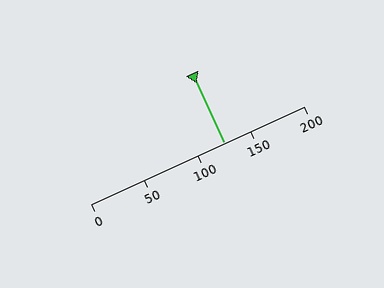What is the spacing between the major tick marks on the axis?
The major ticks are spaced 50 apart.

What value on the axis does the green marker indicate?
The marker indicates approximately 125.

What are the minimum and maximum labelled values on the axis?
The axis runs from 0 to 200.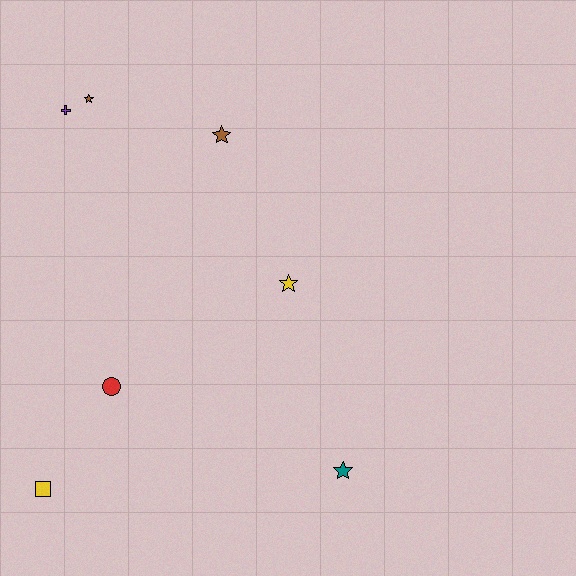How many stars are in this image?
There are 4 stars.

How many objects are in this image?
There are 7 objects.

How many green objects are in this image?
There are no green objects.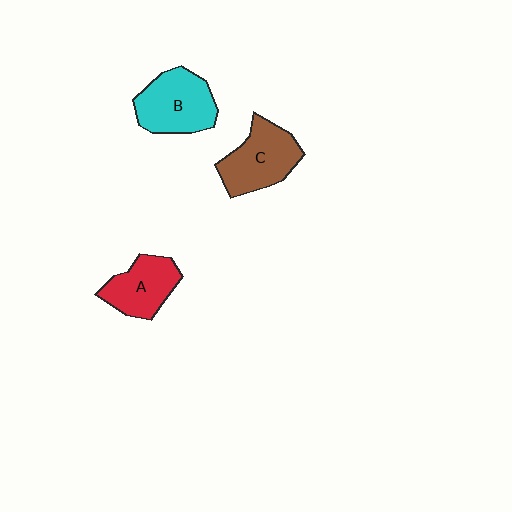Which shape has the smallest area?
Shape A (red).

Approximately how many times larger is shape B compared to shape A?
Approximately 1.3 times.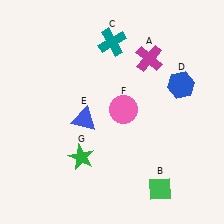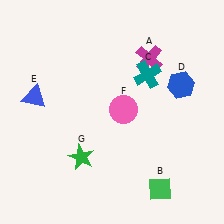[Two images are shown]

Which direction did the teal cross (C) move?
The teal cross (C) moved right.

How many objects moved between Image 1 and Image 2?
2 objects moved between the two images.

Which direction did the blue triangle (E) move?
The blue triangle (E) moved left.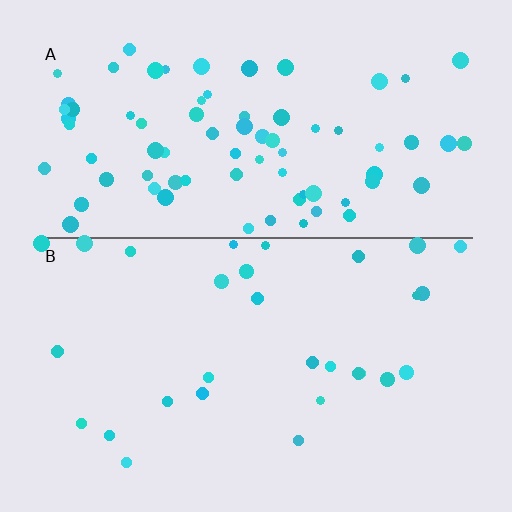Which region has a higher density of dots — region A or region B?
A (the top).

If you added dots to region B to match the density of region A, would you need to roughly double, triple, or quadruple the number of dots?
Approximately triple.